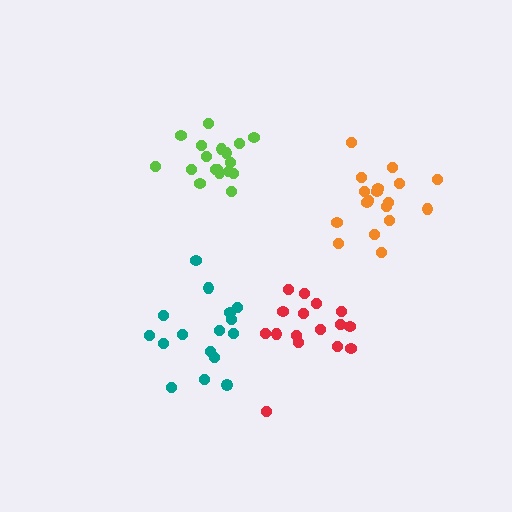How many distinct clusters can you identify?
There are 4 distinct clusters.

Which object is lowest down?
The teal cluster is bottommost.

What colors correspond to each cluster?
The clusters are colored: lime, teal, orange, red.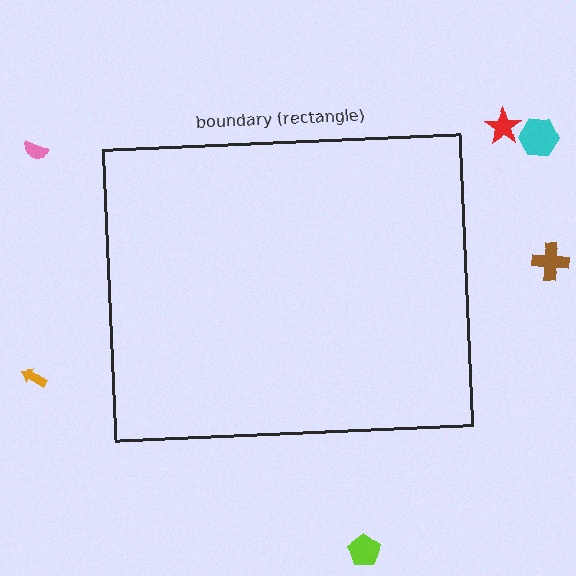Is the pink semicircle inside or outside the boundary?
Outside.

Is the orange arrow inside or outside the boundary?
Outside.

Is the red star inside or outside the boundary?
Outside.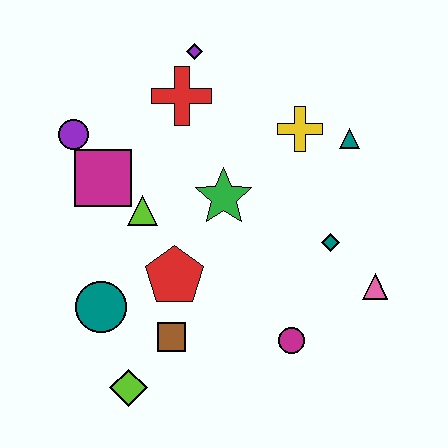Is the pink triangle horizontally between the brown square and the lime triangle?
No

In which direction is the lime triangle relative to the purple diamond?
The lime triangle is below the purple diamond.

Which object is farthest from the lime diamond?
The purple diamond is farthest from the lime diamond.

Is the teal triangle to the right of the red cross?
Yes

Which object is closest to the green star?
The lime triangle is closest to the green star.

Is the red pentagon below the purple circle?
Yes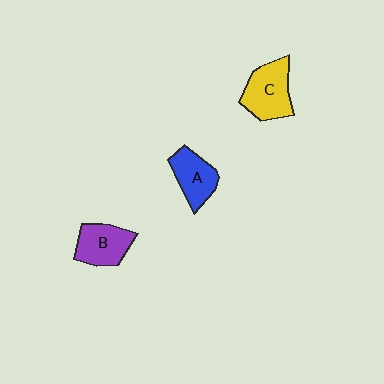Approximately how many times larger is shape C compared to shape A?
Approximately 1.3 times.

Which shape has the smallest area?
Shape A (blue).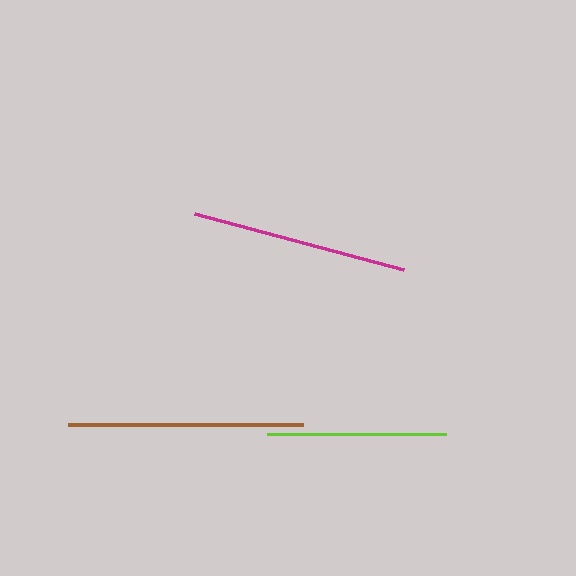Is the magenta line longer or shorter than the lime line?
The magenta line is longer than the lime line.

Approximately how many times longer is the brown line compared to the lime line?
The brown line is approximately 1.3 times the length of the lime line.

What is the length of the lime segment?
The lime segment is approximately 179 pixels long.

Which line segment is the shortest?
The lime line is the shortest at approximately 179 pixels.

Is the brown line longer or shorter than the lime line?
The brown line is longer than the lime line.